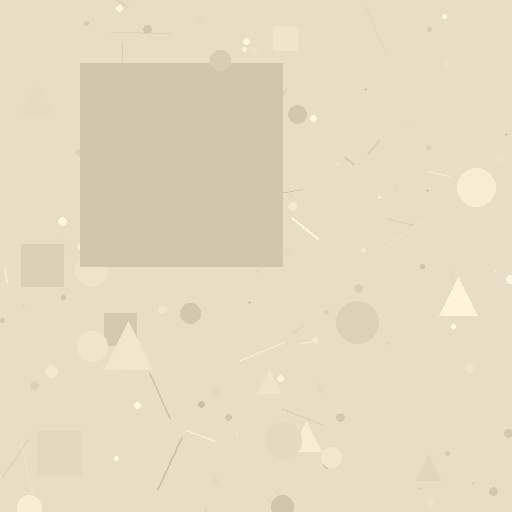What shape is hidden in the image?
A square is hidden in the image.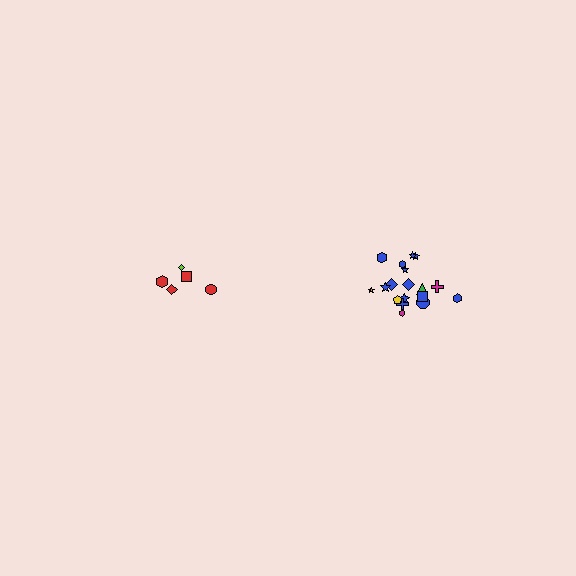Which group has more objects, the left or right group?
The right group.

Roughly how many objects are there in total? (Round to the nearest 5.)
Roughly 25 objects in total.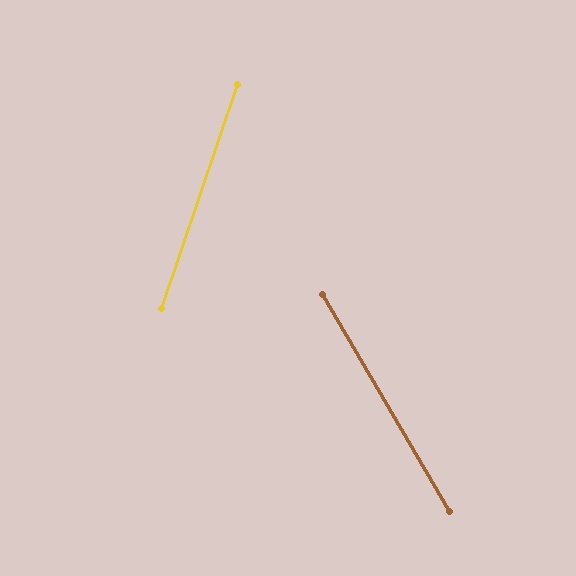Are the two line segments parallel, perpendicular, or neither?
Neither parallel nor perpendicular — they differ by about 49°.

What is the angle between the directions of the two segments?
Approximately 49 degrees.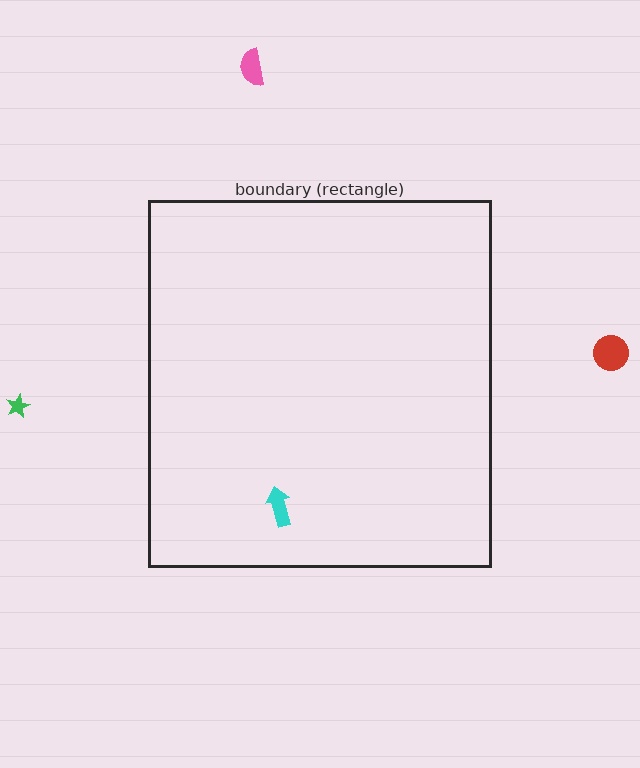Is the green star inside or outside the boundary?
Outside.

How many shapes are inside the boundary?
1 inside, 3 outside.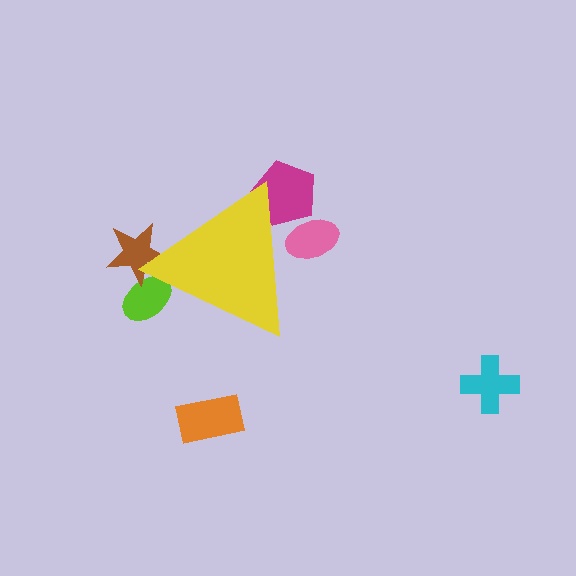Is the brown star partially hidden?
Yes, the brown star is partially hidden behind the yellow triangle.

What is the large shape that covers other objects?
A yellow triangle.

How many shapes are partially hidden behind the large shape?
4 shapes are partially hidden.